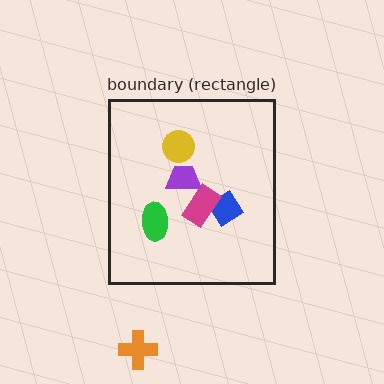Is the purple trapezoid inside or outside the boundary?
Inside.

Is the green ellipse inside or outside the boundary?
Inside.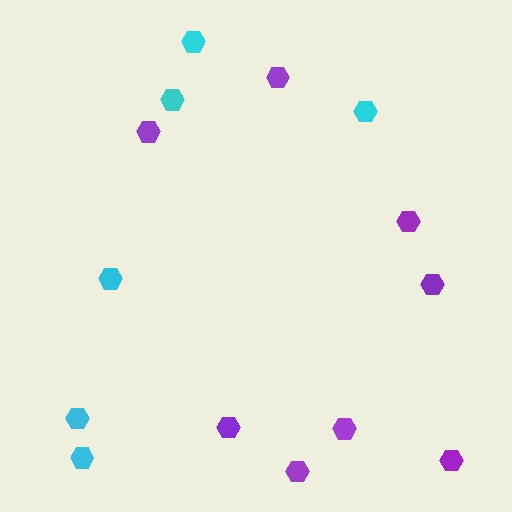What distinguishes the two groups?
There are 2 groups: one group of cyan hexagons (6) and one group of purple hexagons (8).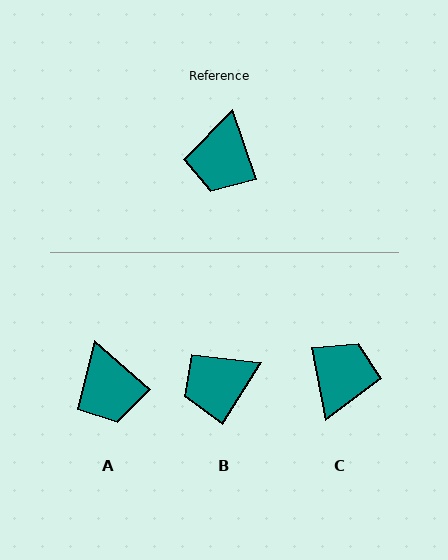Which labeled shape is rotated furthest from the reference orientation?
C, about 172 degrees away.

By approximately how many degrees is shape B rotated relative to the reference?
Approximately 51 degrees clockwise.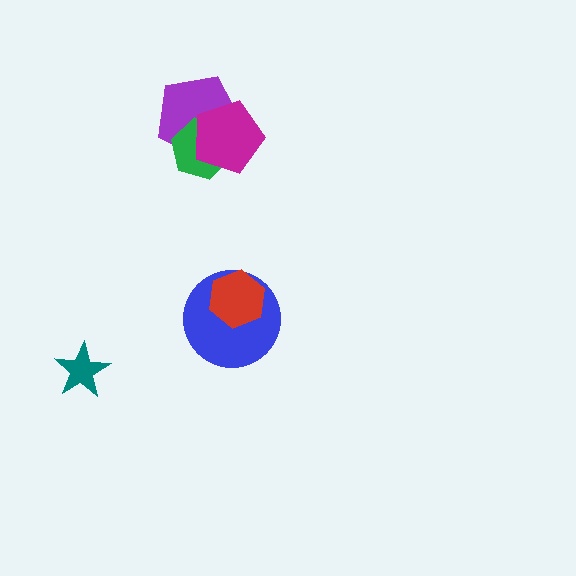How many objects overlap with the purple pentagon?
2 objects overlap with the purple pentagon.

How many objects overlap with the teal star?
0 objects overlap with the teal star.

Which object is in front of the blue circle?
The red hexagon is in front of the blue circle.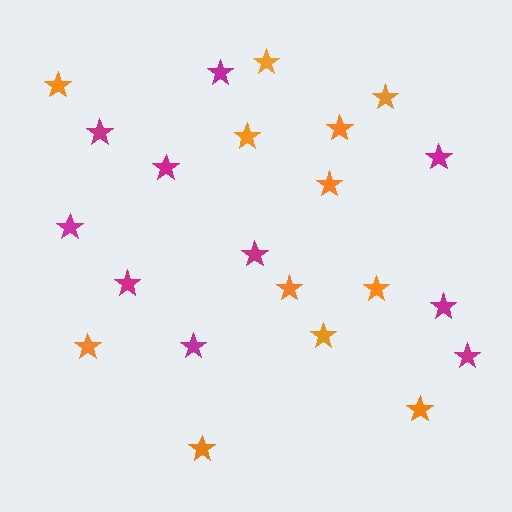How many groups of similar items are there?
There are 2 groups: one group of magenta stars (10) and one group of orange stars (12).